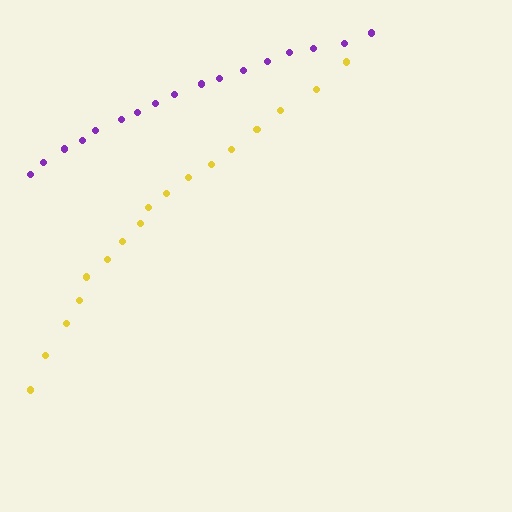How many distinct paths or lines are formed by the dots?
There are 2 distinct paths.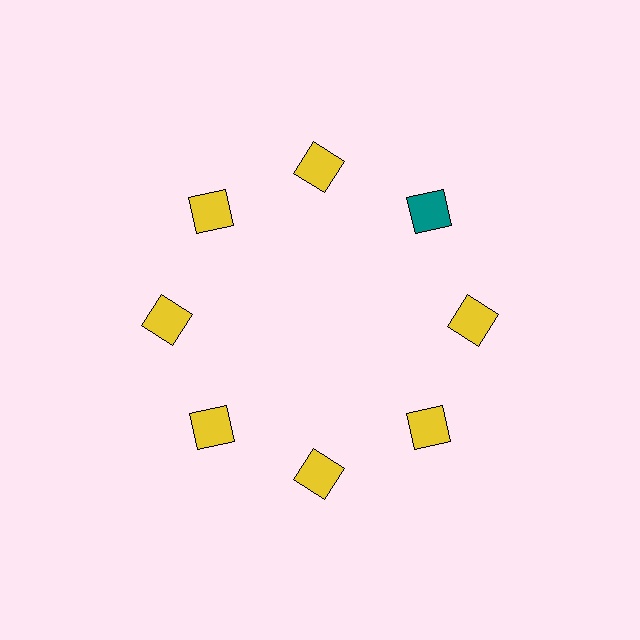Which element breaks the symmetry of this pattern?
The teal square at roughly the 2 o'clock position breaks the symmetry. All other shapes are yellow squares.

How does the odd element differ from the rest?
It has a different color: teal instead of yellow.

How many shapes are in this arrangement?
There are 8 shapes arranged in a ring pattern.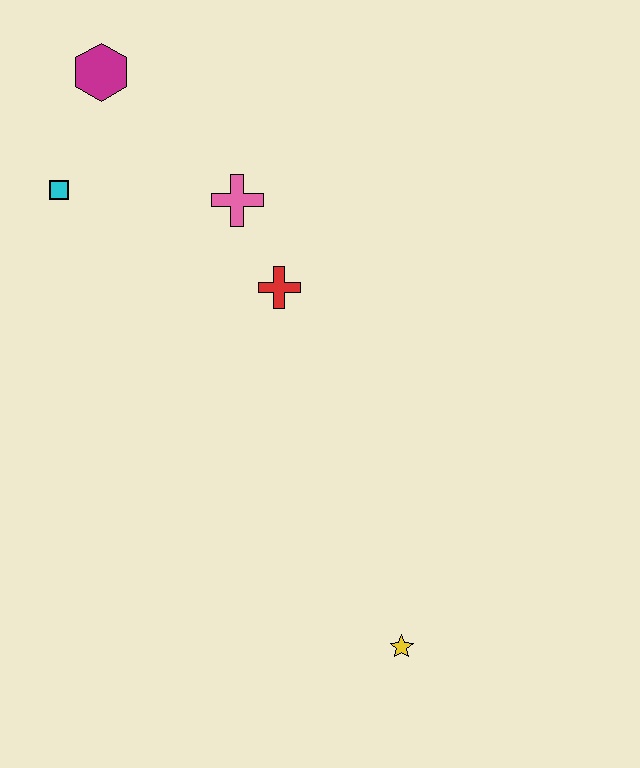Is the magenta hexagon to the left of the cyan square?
No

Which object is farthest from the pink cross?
The yellow star is farthest from the pink cross.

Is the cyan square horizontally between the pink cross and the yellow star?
No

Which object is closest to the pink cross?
The red cross is closest to the pink cross.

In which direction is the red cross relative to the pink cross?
The red cross is below the pink cross.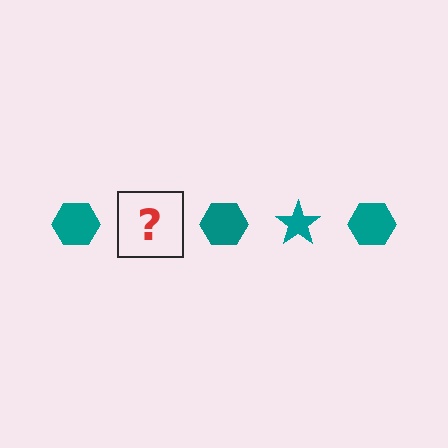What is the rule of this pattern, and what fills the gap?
The rule is that the pattern cycles through hexagon, star shapes in teal. The gap should be filled with a teal star.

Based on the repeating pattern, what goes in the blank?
The blank should be a teal star.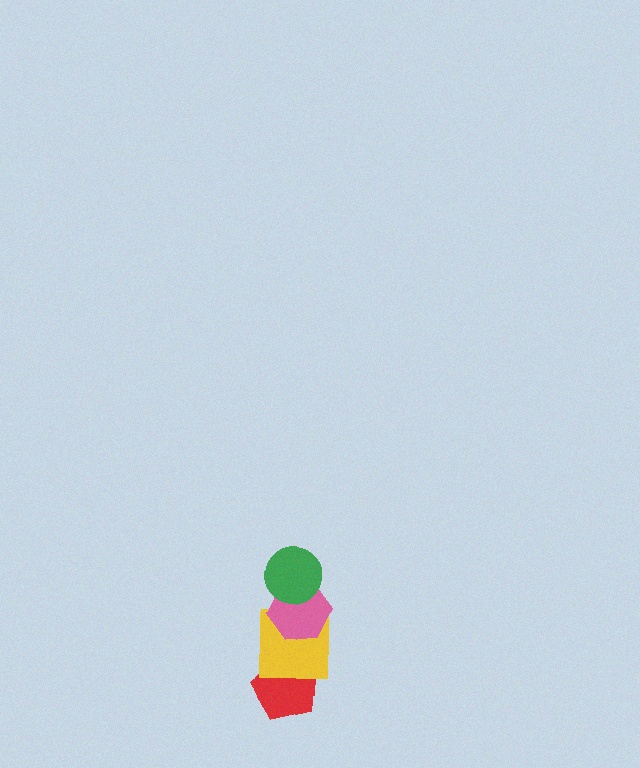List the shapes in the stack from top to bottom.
From top to bottom: the green circle, the pink hexagon, the yellow square, the red pentagon.